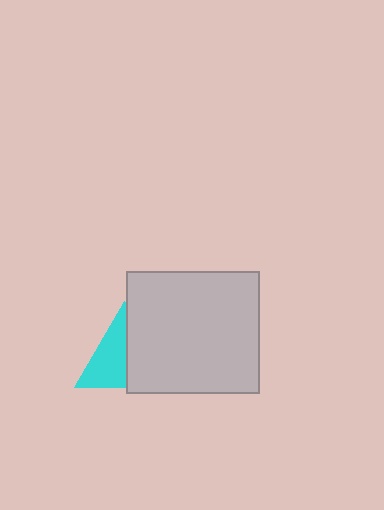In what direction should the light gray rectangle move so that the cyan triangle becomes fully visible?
The light gray rectangle should move right. That is the shortest direction to clear the overlap and leave the cyan triangle fully visible.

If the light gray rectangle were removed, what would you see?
You would see the complete cyan triangle.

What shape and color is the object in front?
The object in front is a light gray rectangle.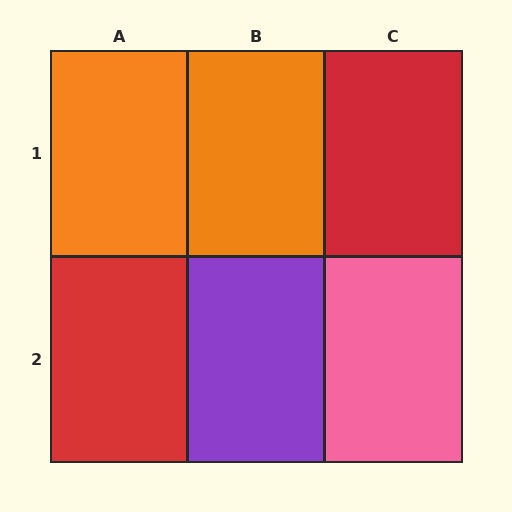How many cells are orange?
2 cells are orange.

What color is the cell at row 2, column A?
Red.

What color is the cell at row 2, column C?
Pink.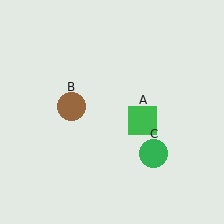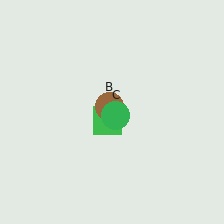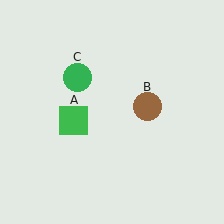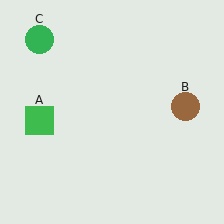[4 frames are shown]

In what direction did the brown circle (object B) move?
The brown circle (object B) moved right.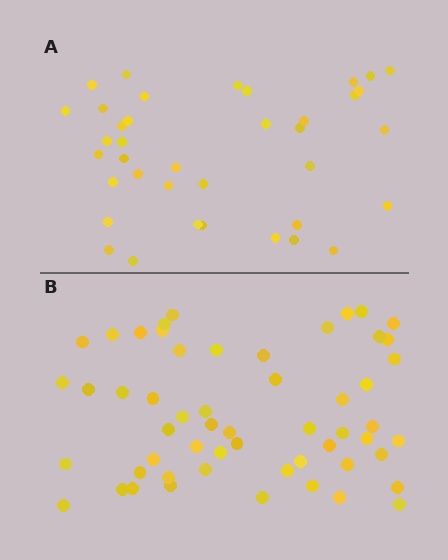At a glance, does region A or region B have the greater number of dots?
Region B (the bottom region) has more dots.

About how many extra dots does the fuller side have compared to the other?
Region B has approximately 15 more dots than region A.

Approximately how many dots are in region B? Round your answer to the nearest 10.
About 60 dots. (The exact count is 55, which rounds to 60.)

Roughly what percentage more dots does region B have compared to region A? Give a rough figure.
About 45% more.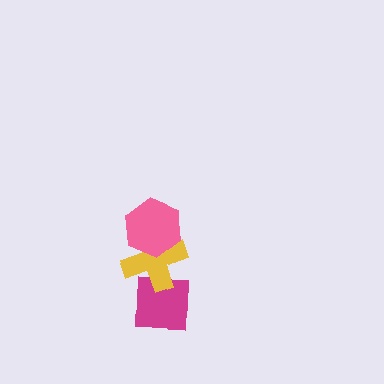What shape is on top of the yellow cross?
The pink hexagon is on top of the yellow cross.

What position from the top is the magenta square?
The magenta square is 3rd from the top.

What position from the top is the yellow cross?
The yellow cross is 2nd from the top.